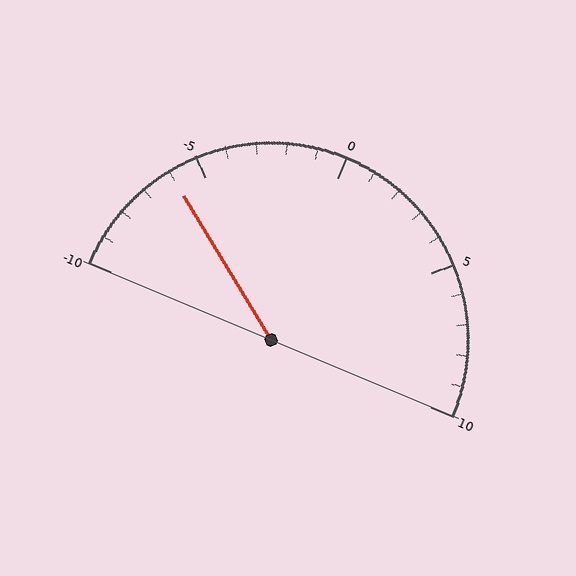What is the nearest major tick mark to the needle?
The nearest major tick mark is -5.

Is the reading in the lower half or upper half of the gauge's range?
The reading is in the lower half of the range (-10 to 10).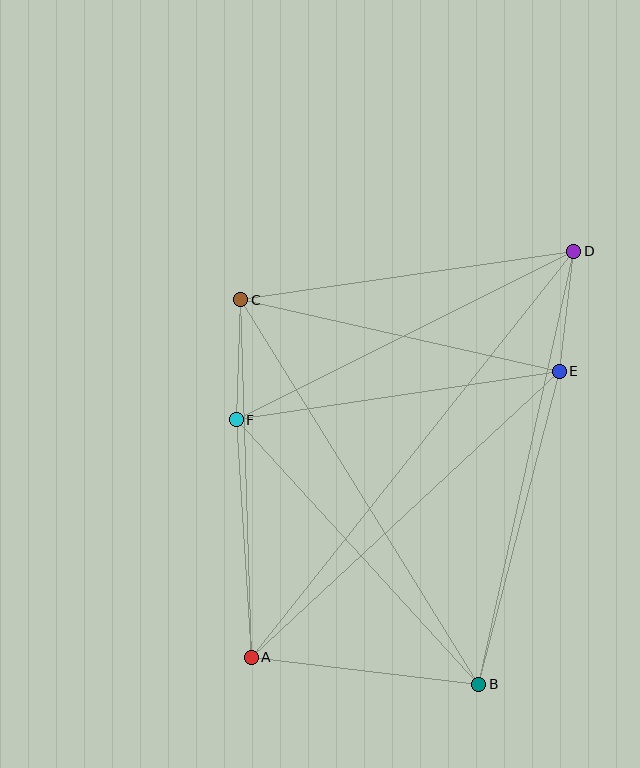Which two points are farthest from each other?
Points A and D are farthest from each other.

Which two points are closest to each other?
Points C and F are closest to each other.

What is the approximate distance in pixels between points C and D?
The distance between C and D is approximately 337 pixels.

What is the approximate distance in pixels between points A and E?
The distance between A and E is approximately 420 pixels.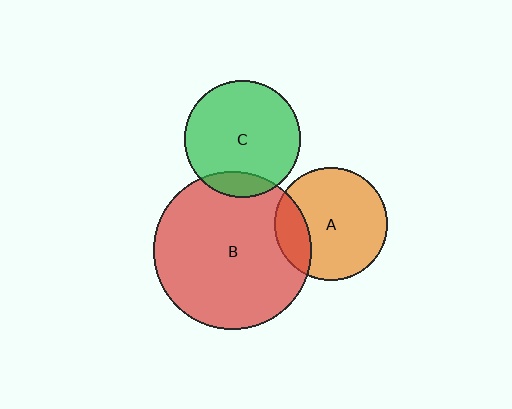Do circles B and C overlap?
Yes.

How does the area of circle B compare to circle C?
Approximately 1.9 times.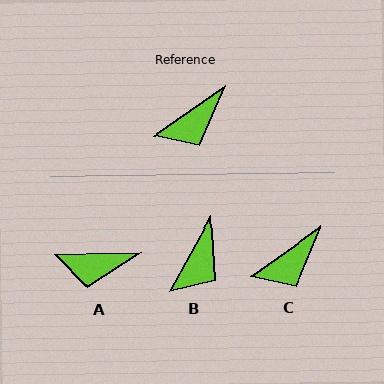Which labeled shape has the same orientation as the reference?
C.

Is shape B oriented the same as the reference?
No, it is off by about 26 degrees.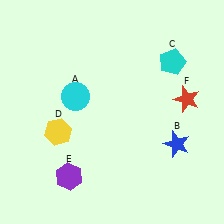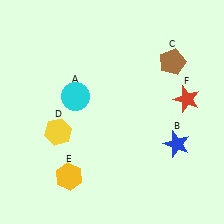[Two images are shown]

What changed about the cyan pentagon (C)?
In Image 1, C is cyan. In Image 2, it changed to brown.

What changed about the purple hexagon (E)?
In Image 1, E is purple. In Image 2, it changed to yellow.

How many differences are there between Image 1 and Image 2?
There are 2 differences between the two images.